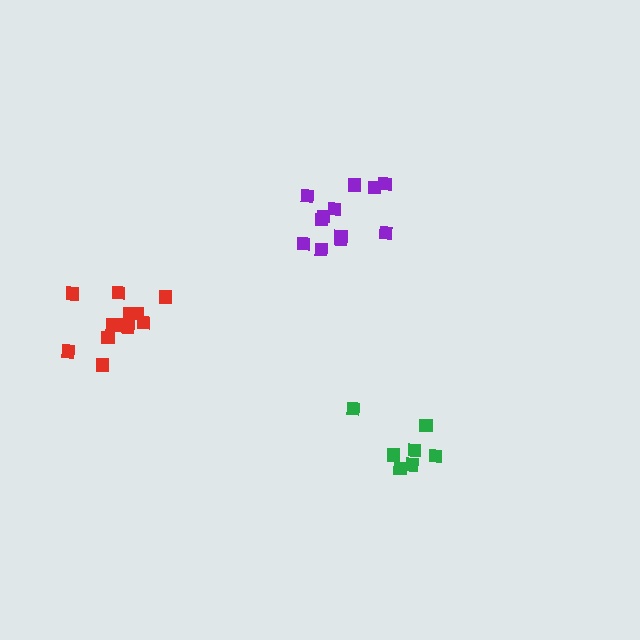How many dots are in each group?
Group 1: 8 dots, Group 2: 12 dots, Group 3: 12 dots (32 total).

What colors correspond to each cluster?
The clusters are colored: green, purple, red.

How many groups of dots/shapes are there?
There are 3 groups.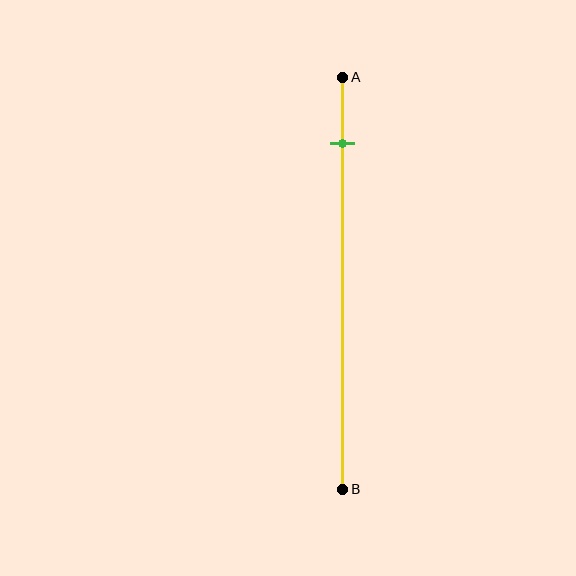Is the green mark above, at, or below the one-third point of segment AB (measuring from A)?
The green mark is above the one-third point of segment AB.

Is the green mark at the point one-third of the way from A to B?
No, the mark is at about 15% from A, not at the 33% one-third point.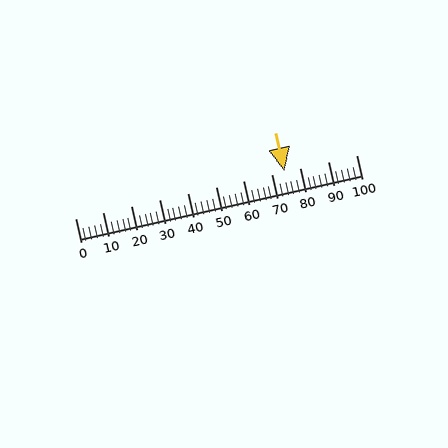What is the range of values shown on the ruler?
The ruler shows values from 0 to 100.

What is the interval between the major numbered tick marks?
The major tick marks are spaced 10 units apart.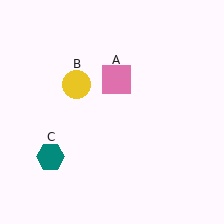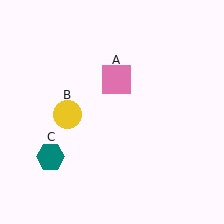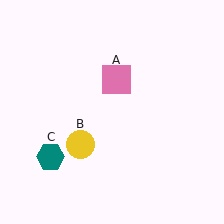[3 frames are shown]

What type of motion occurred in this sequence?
The yellow circle (object B) rotated counterclockwise around the center of the scene.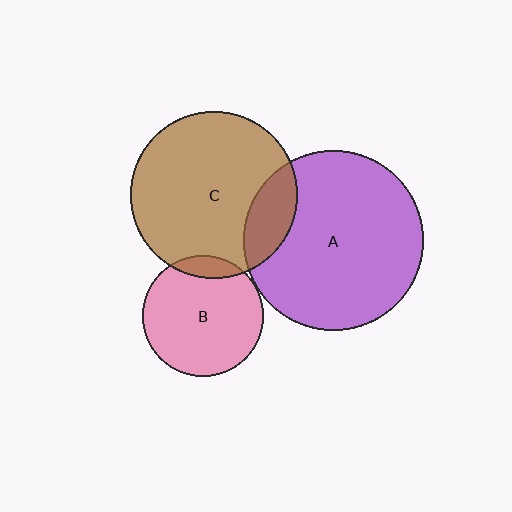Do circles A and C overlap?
Yes.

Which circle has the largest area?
Circle A (purple).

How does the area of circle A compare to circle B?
Approximately 2.2 times.